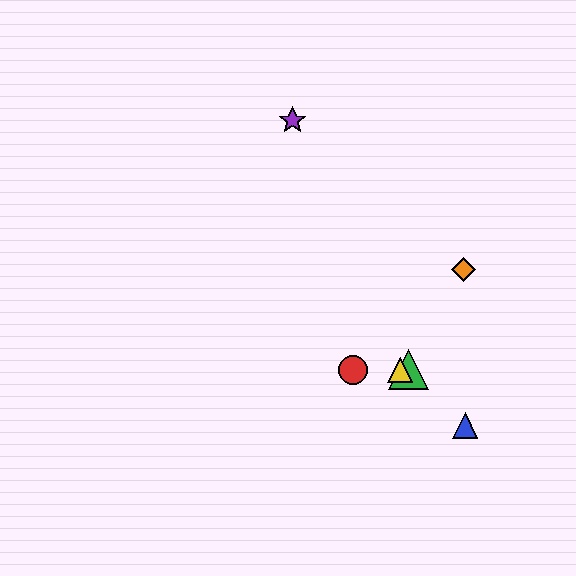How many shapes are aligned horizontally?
3 shapes (the red circle, the green triangle, the yellow triangle) are aligned horizontally.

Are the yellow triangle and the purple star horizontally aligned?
No, the yellow triangle is at y≈370 and the purple star is at y≈120.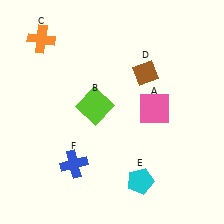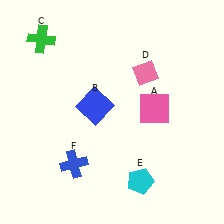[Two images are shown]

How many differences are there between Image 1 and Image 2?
There are 3 differences between the two images.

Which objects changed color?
B changed from lime to blue. C changed from orange to green. D changed from brown to pink.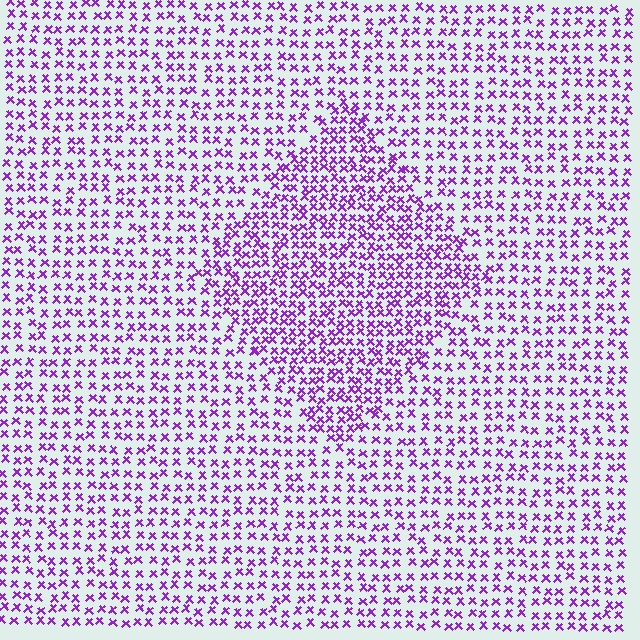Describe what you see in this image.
The image contains small purple elements arranged at two different densities. A diamond-shaped region is visible where the elements are more densely packed than the surrounding area.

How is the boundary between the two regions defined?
The boundary is defined by a change in element density (approximately 1.7x ratio). All elements are the same color, size, and shape.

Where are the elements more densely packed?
The elements are more densely packed inside the diamond boundary.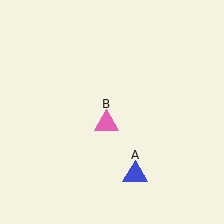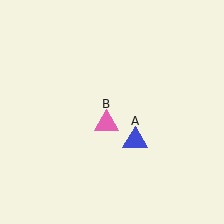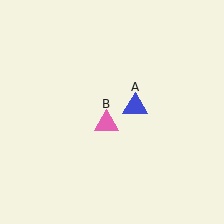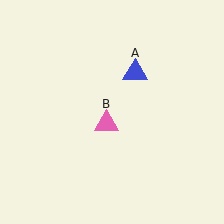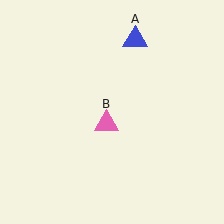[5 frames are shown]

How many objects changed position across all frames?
1 object changed position: blue triangle (object A).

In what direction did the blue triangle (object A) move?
The blue triangle (object A) moved up.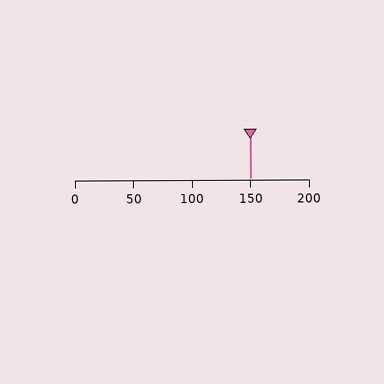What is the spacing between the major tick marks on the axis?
The major ticks are spaced 50 apart.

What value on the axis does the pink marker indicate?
The marker indicates approximately 150.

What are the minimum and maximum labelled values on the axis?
The axis runs from 0 to 200.